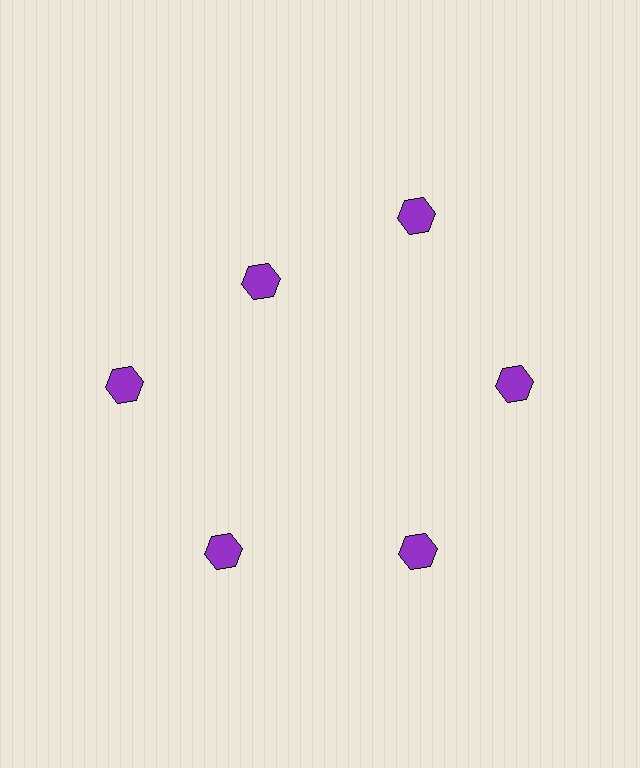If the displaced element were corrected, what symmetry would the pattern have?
It would have 6-fold rotational symmetry — the pattern would map onto itself every 60 degrees.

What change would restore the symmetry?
The symmetry would be restored by moving it outward, back onto the ring so that all 6 hexagons sit at equal angles and equal distance from the center.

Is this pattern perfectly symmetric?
No. The 6 purple hexagons are arranged in a ring, but one element near the 11 o'clock position is pulled inward toward the center, breaking the 6-fold rotational symmetry.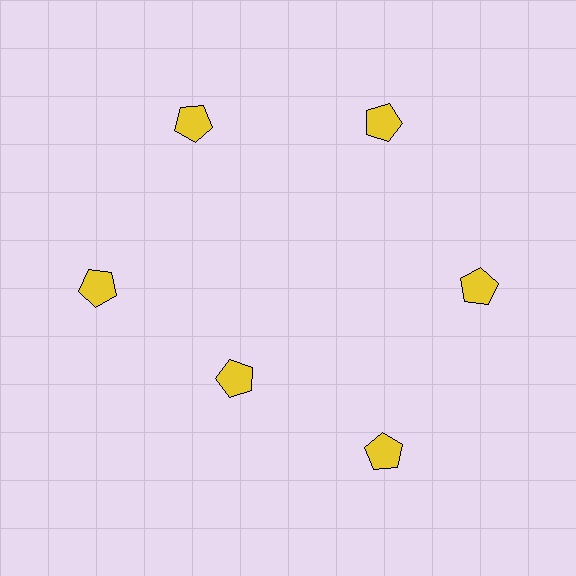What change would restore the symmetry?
The symmetry would be restored by moving it outward, back onto the ring so that all 6 pentagons sit at equal angles and equal distance from the center.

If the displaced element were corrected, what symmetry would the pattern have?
It would have 6-fold rotational symmetry — the pattern would map onto itself every 60 degrees.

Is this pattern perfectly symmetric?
No. The 6 yellow pentagons are arranged in a ring, but one element near the 7 o'clock position is pulled inward toward the center, breaking the 6-fold rotational symmetry.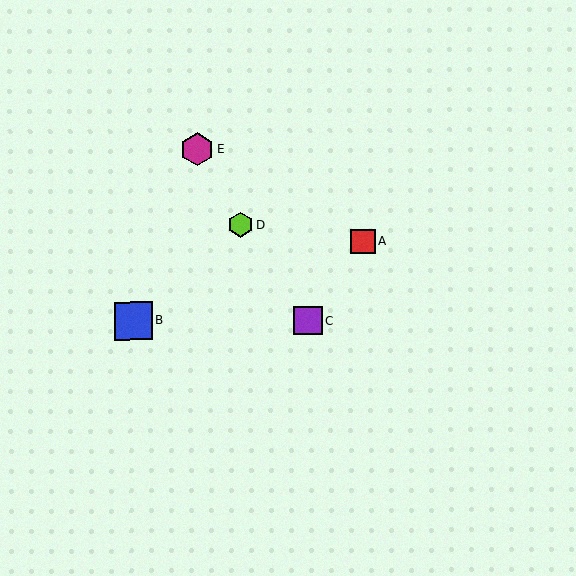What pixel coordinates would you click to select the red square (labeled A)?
Click at (363, 241) to select the red square A.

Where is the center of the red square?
The center of the red square is at (363, 241).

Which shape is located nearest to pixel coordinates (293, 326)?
The purple square (labeled C) at (308, 321) is nearest to that location.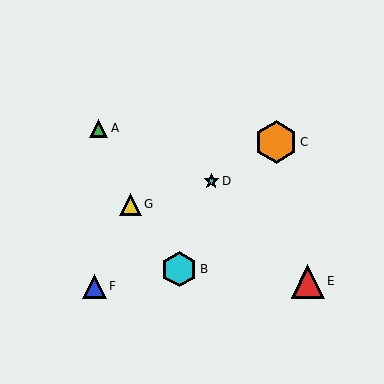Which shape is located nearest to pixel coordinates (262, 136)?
The orange hexagon (labeled C) at (276, 142) is nearest to that location.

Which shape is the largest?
The orange hexagon (labeled C) is the largest.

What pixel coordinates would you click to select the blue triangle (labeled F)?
Click at (95, 286) to select the blue triangle F.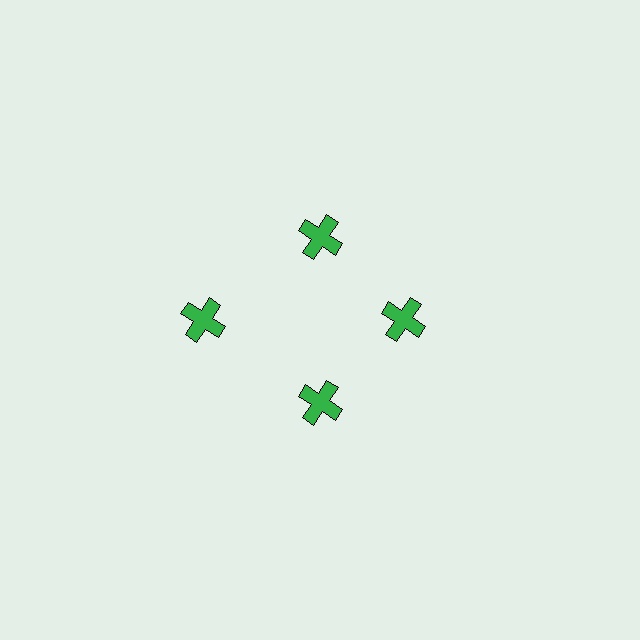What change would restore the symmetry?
The symmetry would be restored by moving it inward, back onto the ring so that all 4 crosses sit at equal angles and equal distance from the center.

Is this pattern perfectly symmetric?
No. The 4 green crosses are arranged in a ring, but one element near the 9 o'clock position is pushed outward from the center, breaking the 4-fold rotational symmetry.